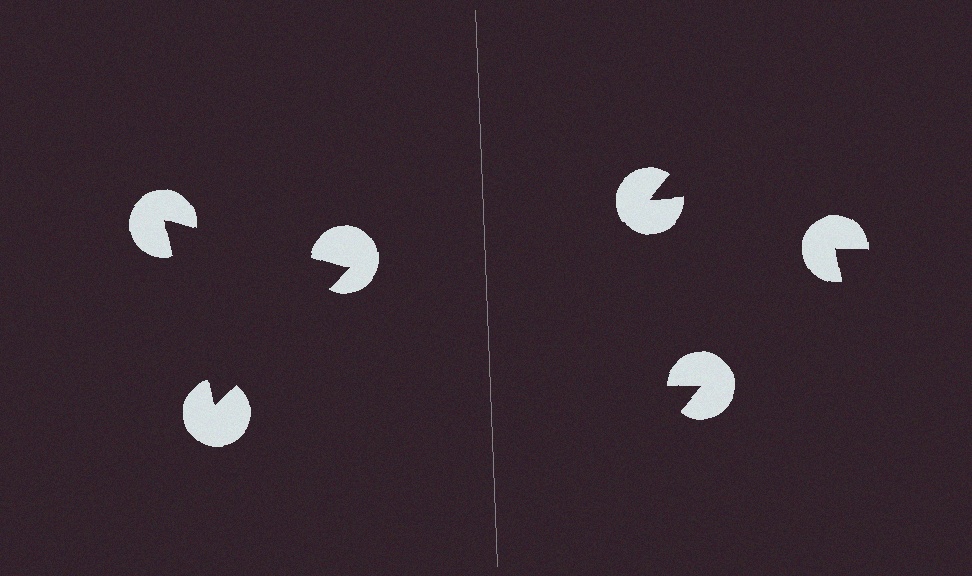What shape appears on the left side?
An illusory triangle.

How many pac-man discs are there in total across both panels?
6 — 3 on each side.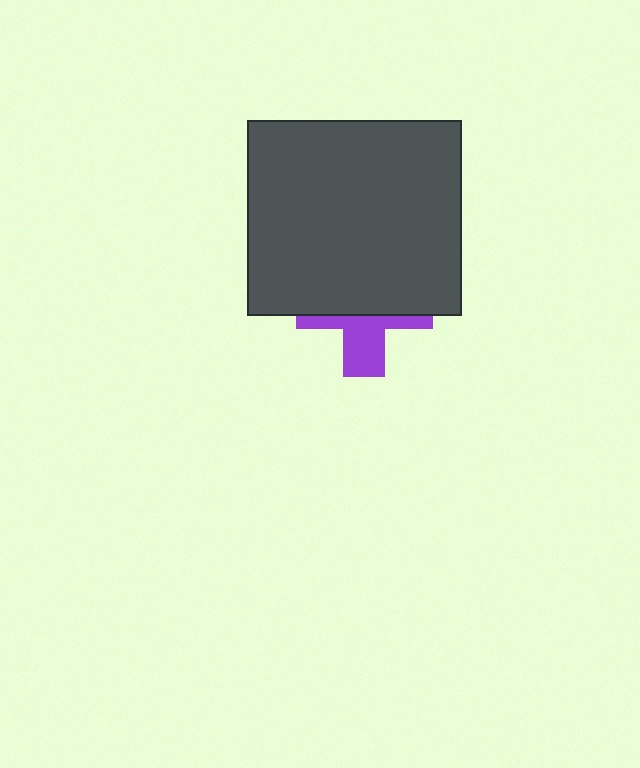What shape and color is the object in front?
The object in front is a dark gray rectangle.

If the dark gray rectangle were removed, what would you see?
You would see the complete purple cross.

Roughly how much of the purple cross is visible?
A small part of it is visible (roughly 40%).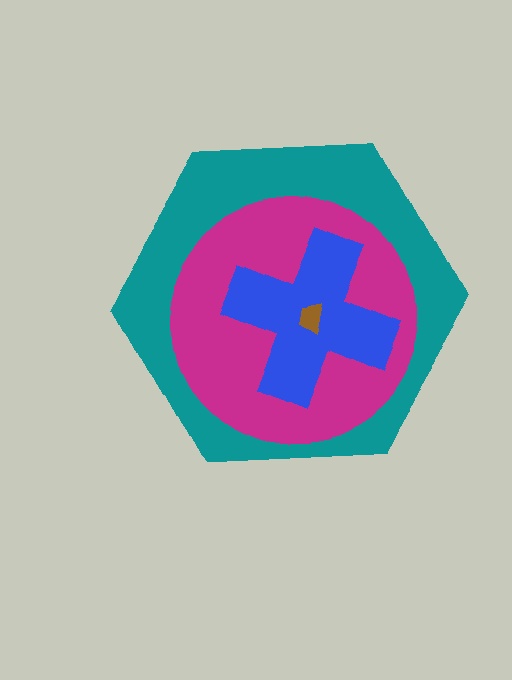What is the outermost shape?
The teal hexagon.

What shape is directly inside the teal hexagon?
The magenta circle.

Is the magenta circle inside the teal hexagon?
Yes.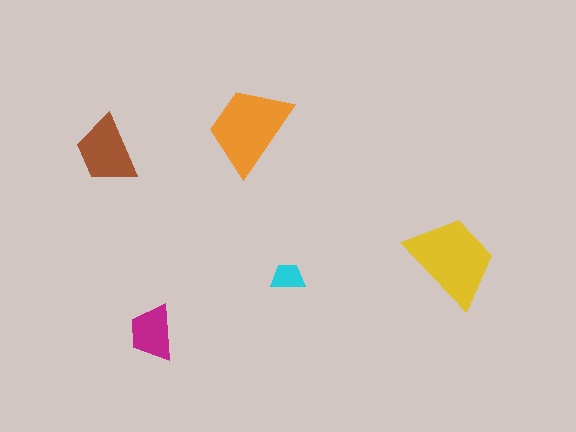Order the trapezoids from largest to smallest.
the yellow one, the orange one, the brown one, the magenta one, the cyan one.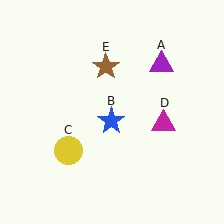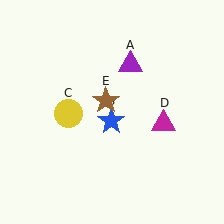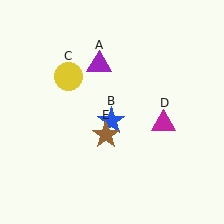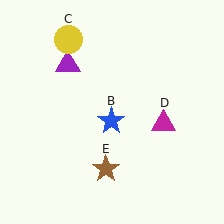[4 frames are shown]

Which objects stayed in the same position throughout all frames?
Blue star (object B) and magenta triangle (object D) remained stationary.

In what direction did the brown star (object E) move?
The brown star (object E) moved down.